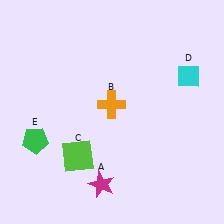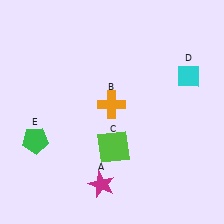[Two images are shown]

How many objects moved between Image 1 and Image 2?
1 object moved between the two images.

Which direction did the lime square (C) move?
The lime square (C) moved right.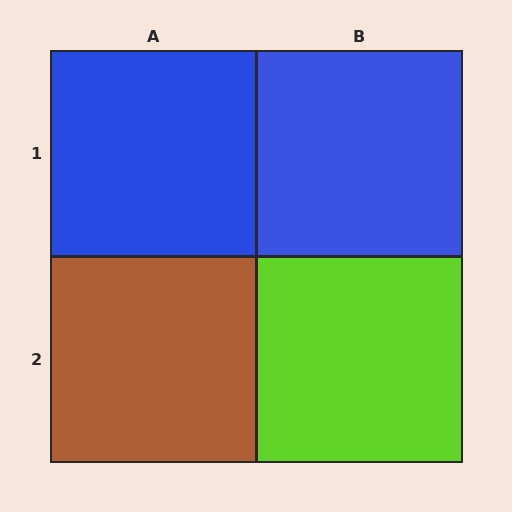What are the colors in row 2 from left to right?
Brown, lime.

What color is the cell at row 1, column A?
Blue.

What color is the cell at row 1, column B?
Blue.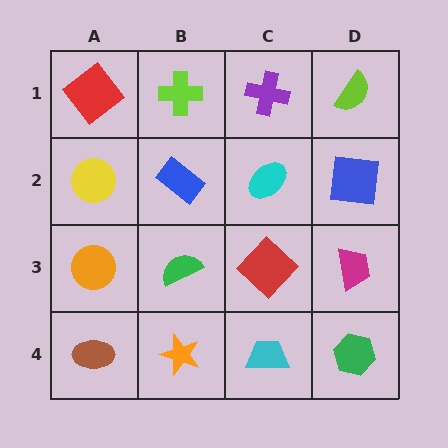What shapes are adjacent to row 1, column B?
A blue rectangle (row 2, column B), a red diamond (row 1, column A), a purple cross (row 1, column C).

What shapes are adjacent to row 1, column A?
A yellow circle (row 2, column A), a lime cross (row 1, column B).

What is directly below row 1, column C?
A cyan ellipse.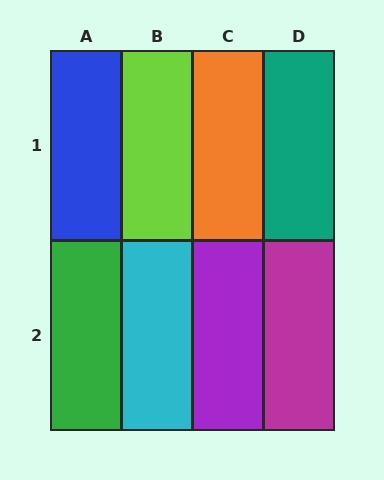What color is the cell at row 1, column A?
Blue.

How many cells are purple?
1 cell is purple.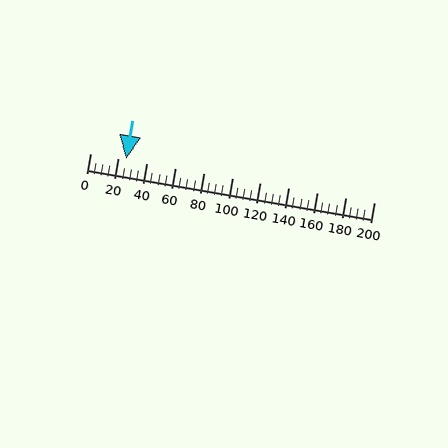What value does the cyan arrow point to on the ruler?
The cyan arrow points to approximately 25.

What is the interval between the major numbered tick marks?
The major tick marks are spaced 20 units apart.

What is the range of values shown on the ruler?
The ruler shows values from 0 to 200.